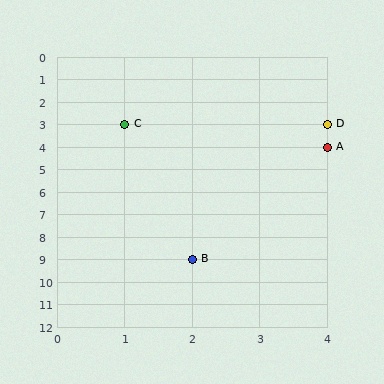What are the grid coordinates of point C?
Point C is at grid coordinates (1, 3).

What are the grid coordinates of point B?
Point B is at grid coordinates (2, 9).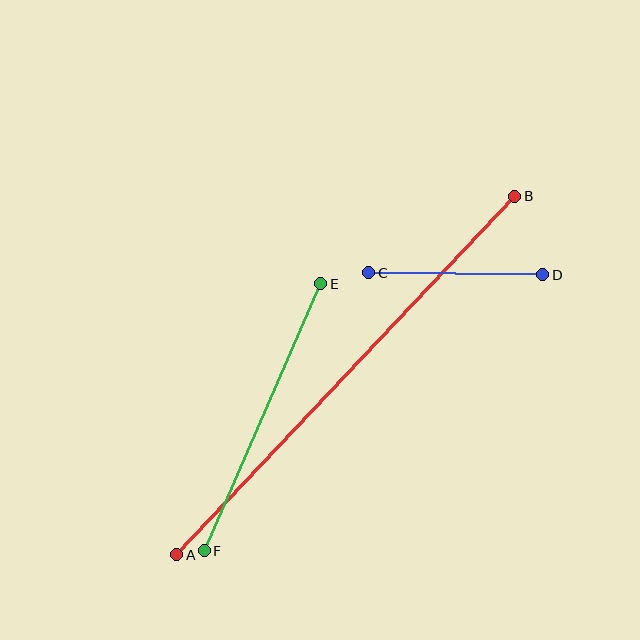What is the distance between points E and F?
The distance is approximately 292 pixels.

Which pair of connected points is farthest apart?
Points A and B are farthest apart.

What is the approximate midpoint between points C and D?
The midpoint is at approximately (456, 274) pixels.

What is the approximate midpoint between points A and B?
The midpoint is at approximately (346, 375) pixels.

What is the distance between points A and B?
The distance is approximately 493 pixels.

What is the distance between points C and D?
The distance is approximately 174 pixels.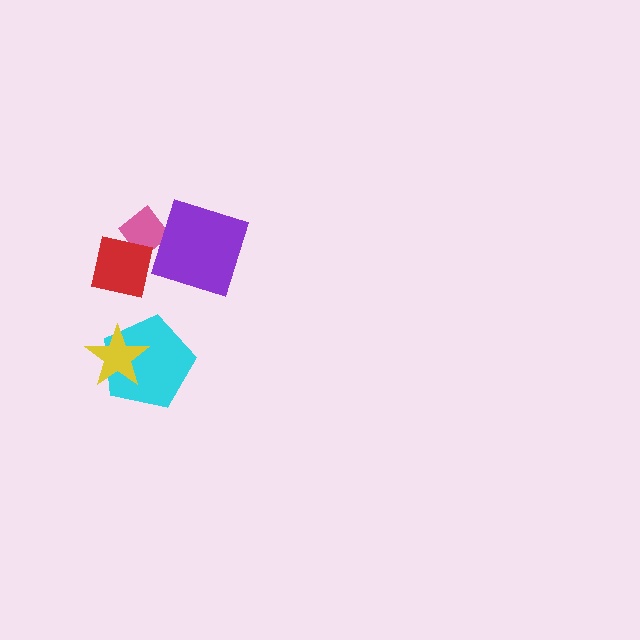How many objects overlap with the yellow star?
1 object overlaps with the yellow star.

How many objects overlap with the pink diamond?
2 objects overlap with the pink diamond.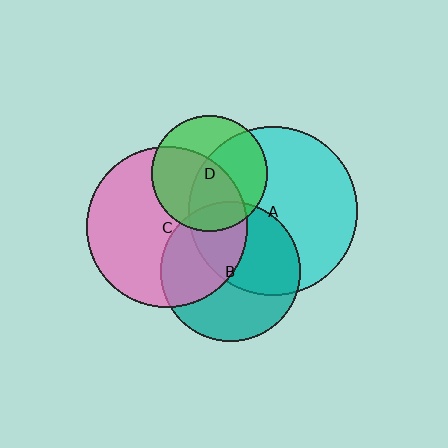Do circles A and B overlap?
Yes.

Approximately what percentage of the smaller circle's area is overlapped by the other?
Approximately 50%.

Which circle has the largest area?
Circle A (cyan).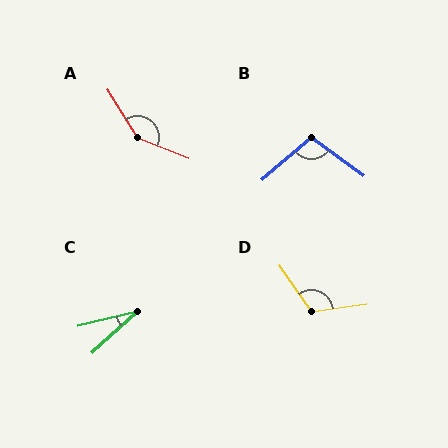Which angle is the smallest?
C, at approximately 28 degrees.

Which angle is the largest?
A, at approximately 144 degrees.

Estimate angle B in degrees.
Approximately 103 degrees.